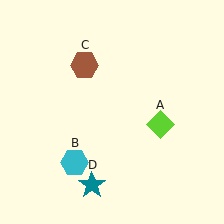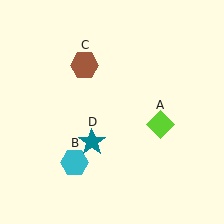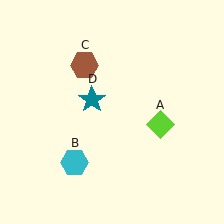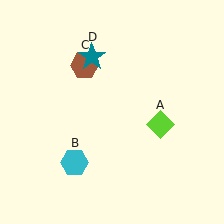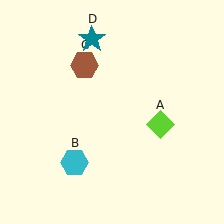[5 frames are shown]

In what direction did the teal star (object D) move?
The teal star (object D) moved up.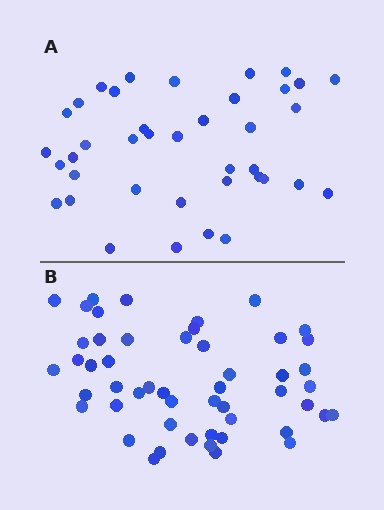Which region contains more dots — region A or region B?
Region B (the bottom region) has more dots.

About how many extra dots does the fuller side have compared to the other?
Region B has roughly 12 or so more dots than region A.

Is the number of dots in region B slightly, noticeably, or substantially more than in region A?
Region B has noticeably more, but not dramatically so. The ratio is roughly 1.3 to 1.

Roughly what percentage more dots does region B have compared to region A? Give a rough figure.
About 30% more.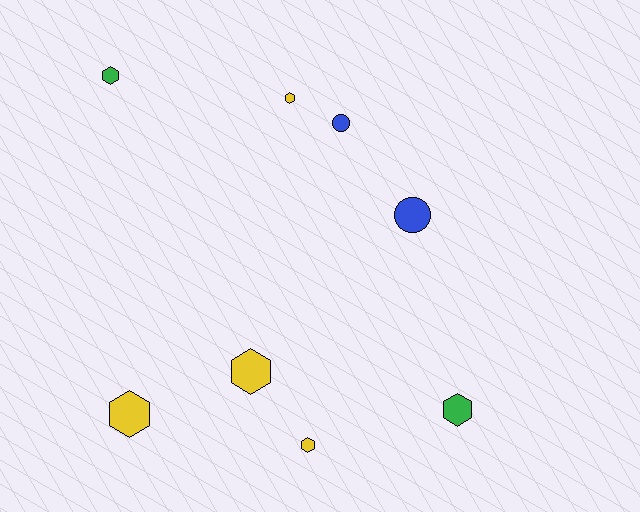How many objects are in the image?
There are 8 objects.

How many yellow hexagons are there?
There are 4 yellow hexagons.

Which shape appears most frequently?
Hexagon, with 6 objects.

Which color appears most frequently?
Yellow, with 4 objects.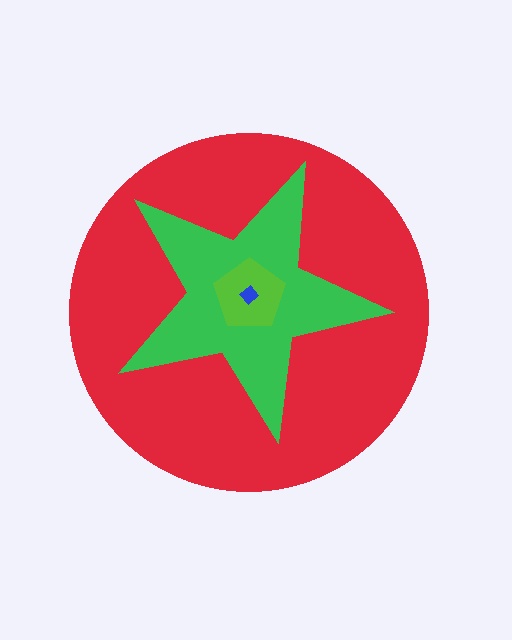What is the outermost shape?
The red circle.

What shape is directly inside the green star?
The lime pentagon.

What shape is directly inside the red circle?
The green star.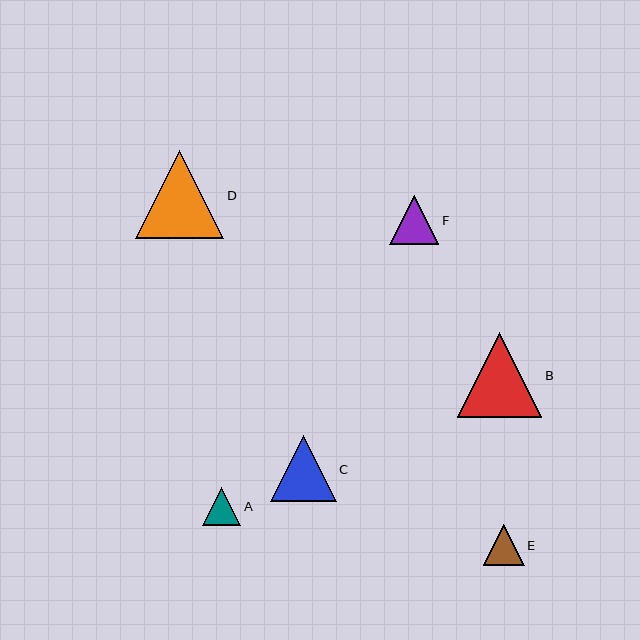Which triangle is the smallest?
Triangle A is the smallest with a size of approximately 38 pixels.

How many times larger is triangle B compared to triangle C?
Triangle B is approximately 1.3 times the size of triangle C.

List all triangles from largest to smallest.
From largest to smallest: D, B, C, F, E, A.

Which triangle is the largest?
Triangle D is the largest with a size of approximately 88 pixels.